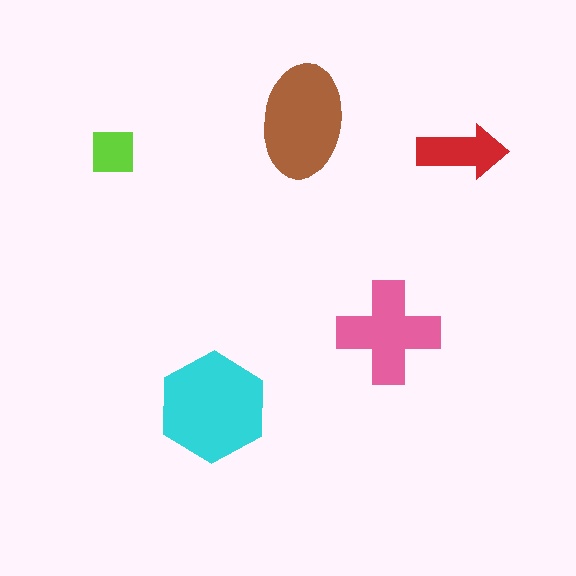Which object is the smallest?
The lime square.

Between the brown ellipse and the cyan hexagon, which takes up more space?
The cyan hexagon.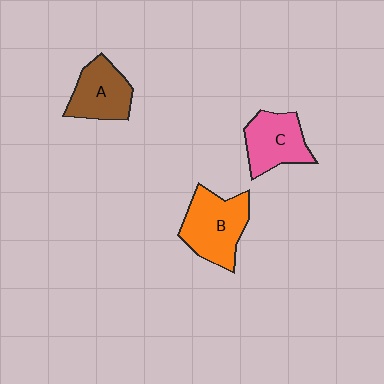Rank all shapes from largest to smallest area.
From largest to smallest: B (orange), C (pink), A (brown).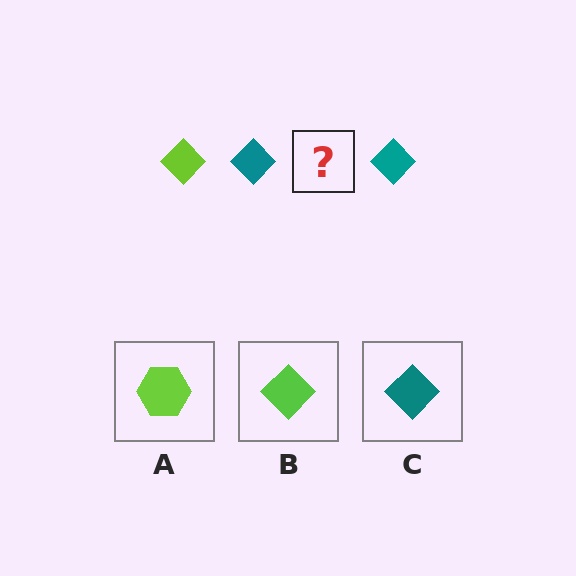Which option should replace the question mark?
Option B.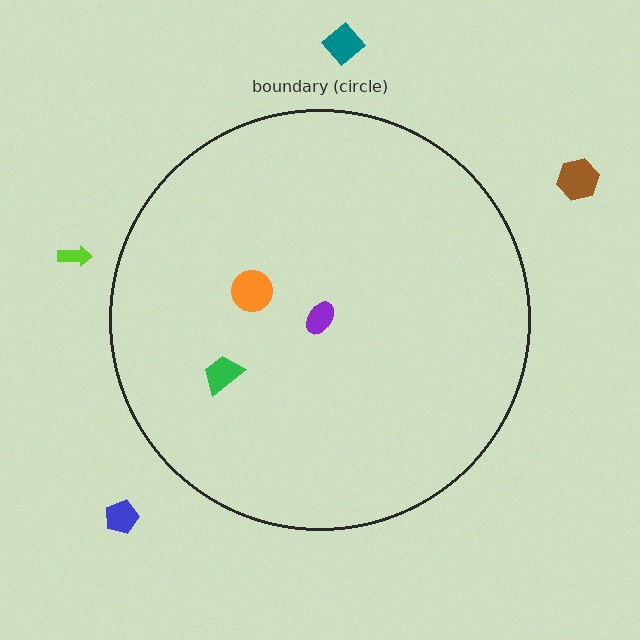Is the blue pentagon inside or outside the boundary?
Outside.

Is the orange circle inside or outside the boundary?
Inside.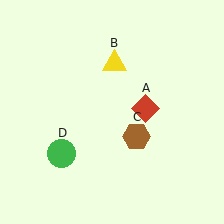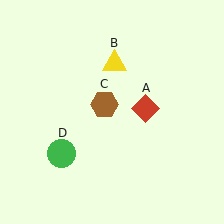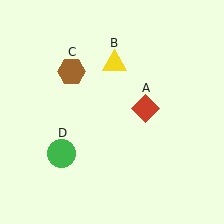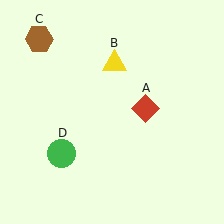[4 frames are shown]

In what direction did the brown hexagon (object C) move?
The brown hexagon (object C) moved up and to the left.